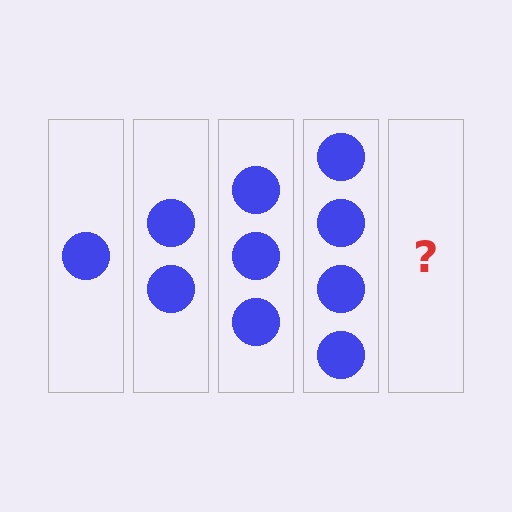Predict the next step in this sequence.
The next step is 5 circles.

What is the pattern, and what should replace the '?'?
The pattern is that each step adds one more circle. The '?' should be 5 circles.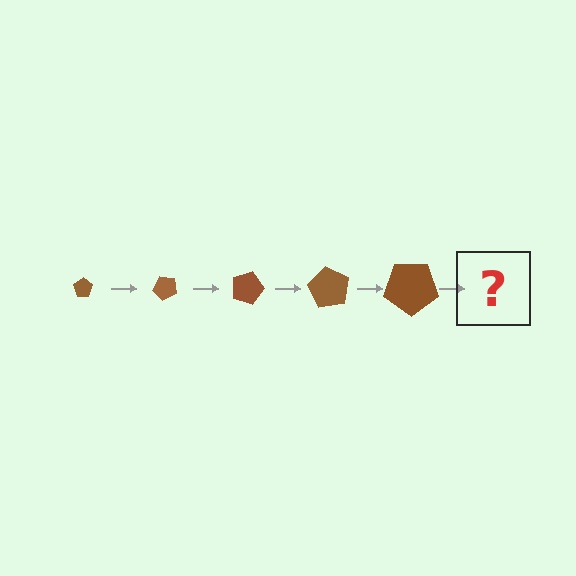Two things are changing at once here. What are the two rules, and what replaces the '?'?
The two rules are that the pentagon grows larger each step and it rotates 45 degrees each step. The '?' should be a pentagon, larger than the previous one and rotated 225 degrees from the start.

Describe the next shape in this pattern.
It should be a pentagon, larger than the previous one and rotated 225 degrees from the start.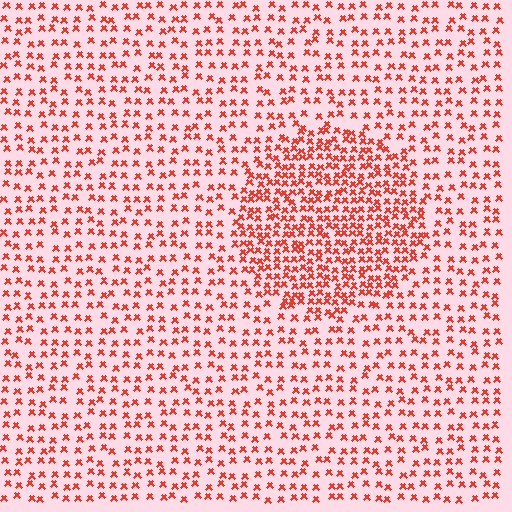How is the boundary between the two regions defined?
The boundary is defined by a change in element density (approximately 2.0x ratio). All elements are the same color, size, and shape.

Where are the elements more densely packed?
The elements are more densely packed inside the circle boundary.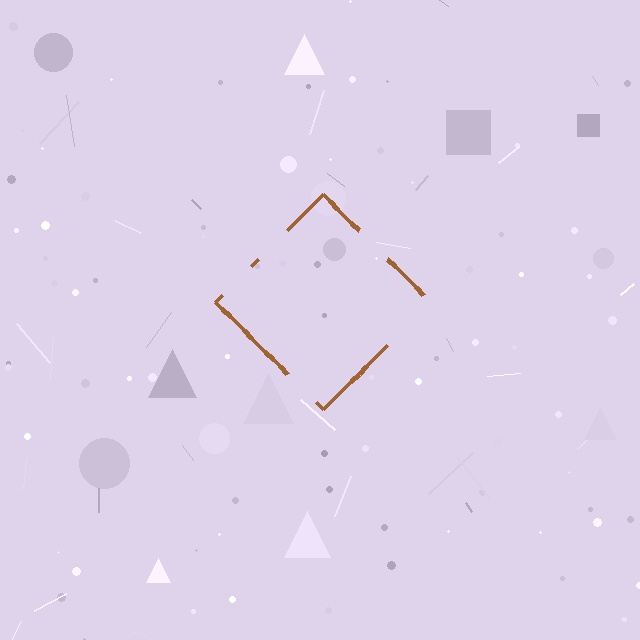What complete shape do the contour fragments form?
The contour fragments form a diamond.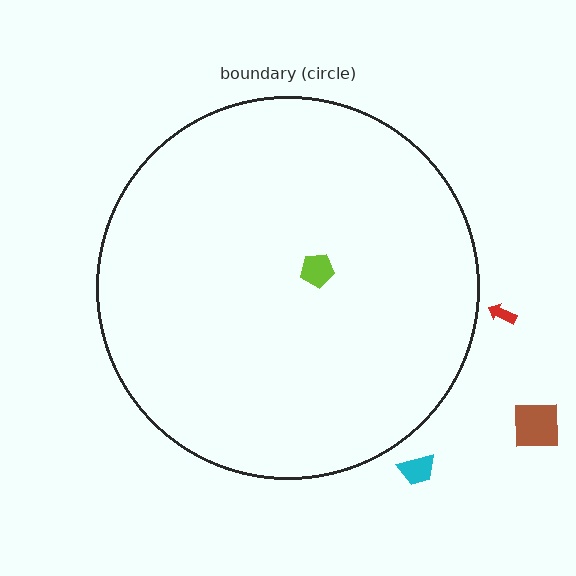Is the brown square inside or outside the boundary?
Outside.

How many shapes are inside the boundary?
1 inside, 3 outside.